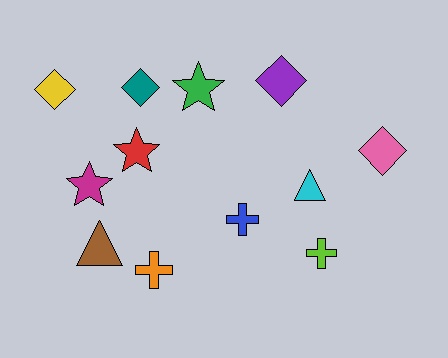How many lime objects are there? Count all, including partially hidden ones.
There is 1 lime object.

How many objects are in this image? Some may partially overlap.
There are 12 objects.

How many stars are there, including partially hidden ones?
There are 3 stars.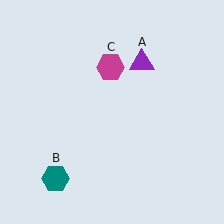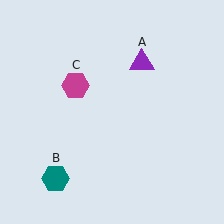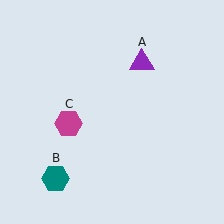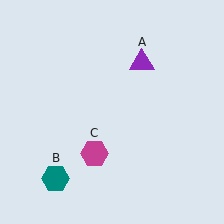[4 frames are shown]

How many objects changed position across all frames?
1 object changed position: magenta hexagon (object C).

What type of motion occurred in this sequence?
The magenta hexagon (object C) rotated counterclockwise around the center of the scene.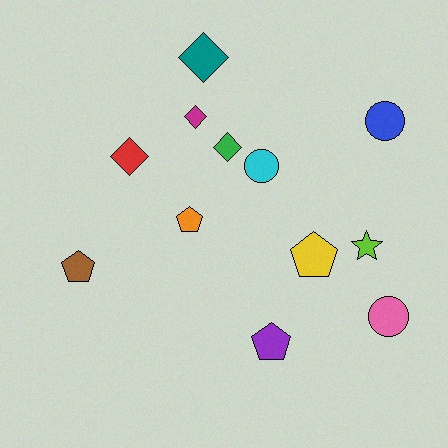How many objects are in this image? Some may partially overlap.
There are 12 objects.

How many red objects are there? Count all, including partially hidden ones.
There is 1 red object.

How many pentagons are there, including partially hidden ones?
There are 4 pentagons.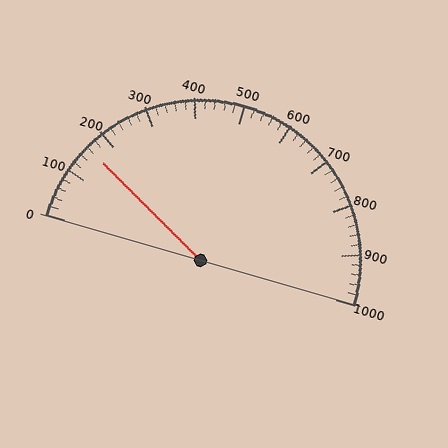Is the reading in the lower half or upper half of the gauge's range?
The reading is in the lower half of the range (0 to 1000).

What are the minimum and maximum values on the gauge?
The gauge ranges from 0 to 1000.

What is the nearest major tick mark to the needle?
The nearest major tick mark is 200.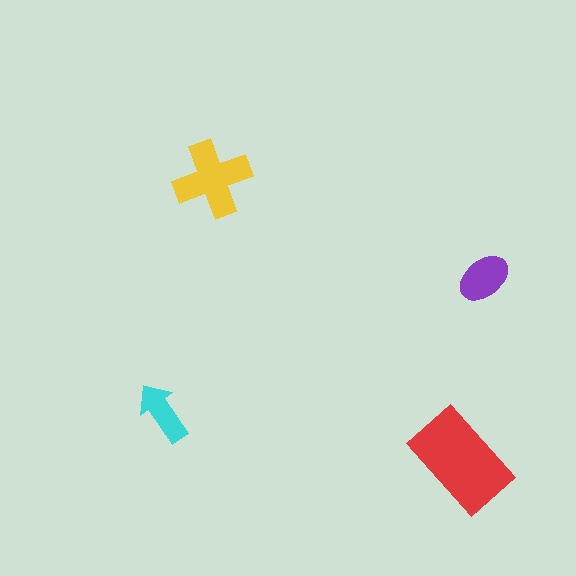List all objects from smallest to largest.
The cyan arrow, the purple ellipse, the yellow cross, the red rectangle.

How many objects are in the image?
There are 4 objects in the image.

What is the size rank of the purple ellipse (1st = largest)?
3rd.